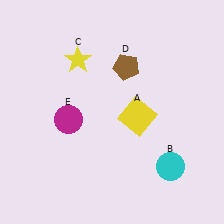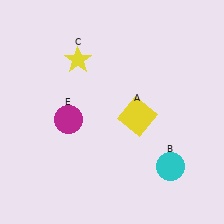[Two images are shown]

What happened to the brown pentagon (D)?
The brown pentagon (D) was removed in Image 2. It was in the top-right area of Image 1.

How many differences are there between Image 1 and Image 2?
There is 1 difference between the two images.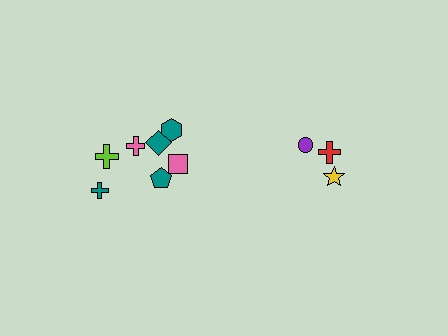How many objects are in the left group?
There are 7 objects.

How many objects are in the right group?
There are 3 objects.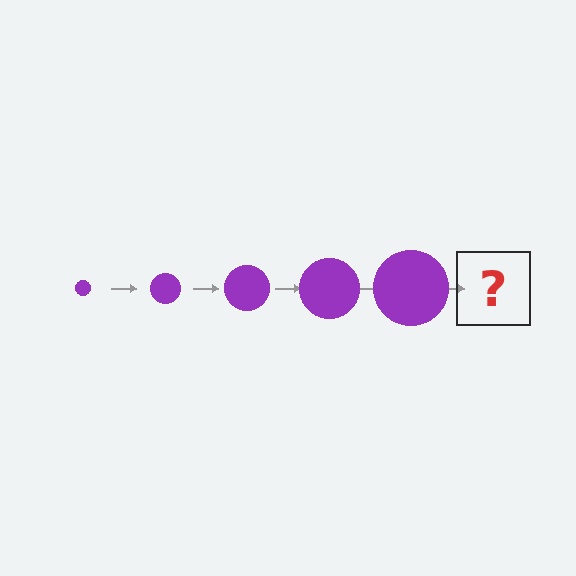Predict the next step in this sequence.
The next step is a purple circle, larger than the previous one.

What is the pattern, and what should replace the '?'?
The pattern is that the circle gets progressively larger each step. The '?' should be a purple circle, larger than the previous one.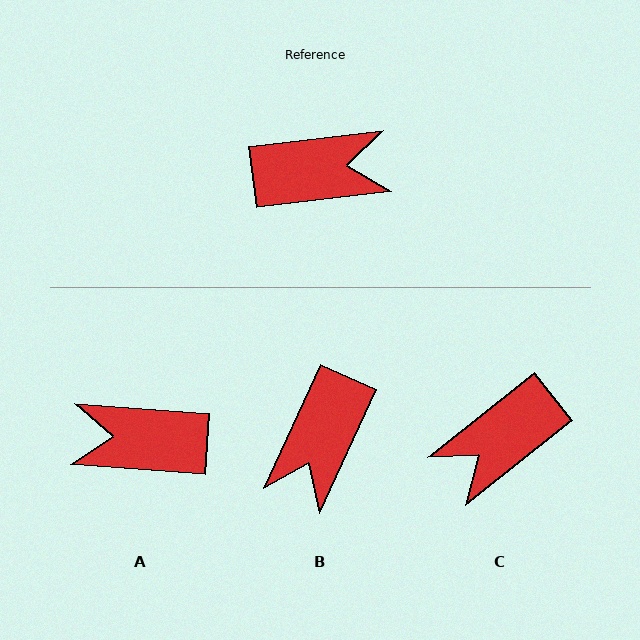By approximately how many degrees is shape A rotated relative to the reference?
Approximately 169 degrees counter-clockwise.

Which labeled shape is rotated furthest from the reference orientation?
A, about 169 degrees away.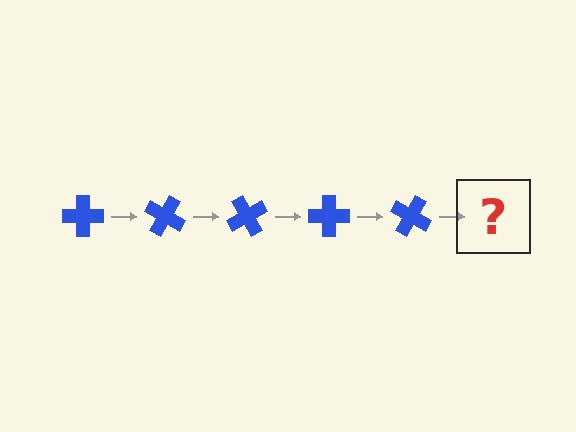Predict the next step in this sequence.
The next step is a blue cross rotated 150 degrees.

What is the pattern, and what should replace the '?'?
The pattern is that the cross rotates 30 degrees each step. The '?' should be a blue cross rotated 150 degrees.